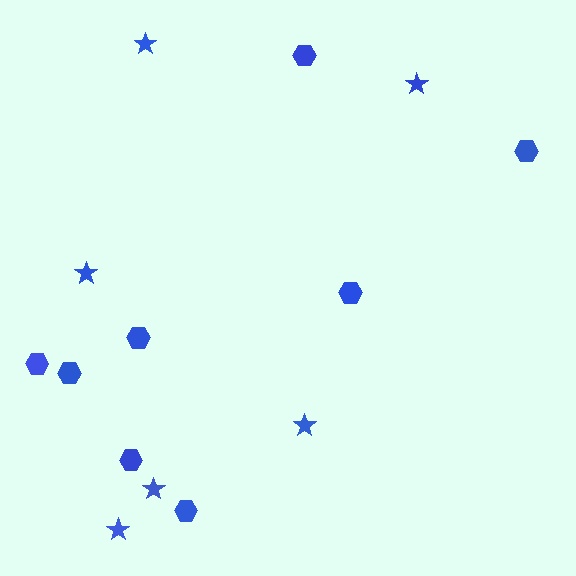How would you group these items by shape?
There are 2 groups: one group of stars (6) and one group of hexagons (8).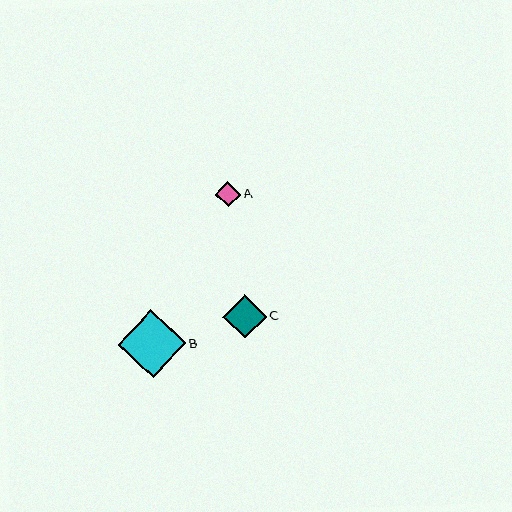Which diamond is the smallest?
Diamond A is the smallest with a size of approximately 25 pixels.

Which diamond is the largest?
Diamond B is the largest with a size of approximately 68 pixels.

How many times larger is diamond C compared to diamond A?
Diamond C is approximately 1.7 times the size of diamond A.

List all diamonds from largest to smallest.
From largest to smallest: B, C, A.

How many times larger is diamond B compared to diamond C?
Diamond B is approximately 1.6 times the size of diamond C.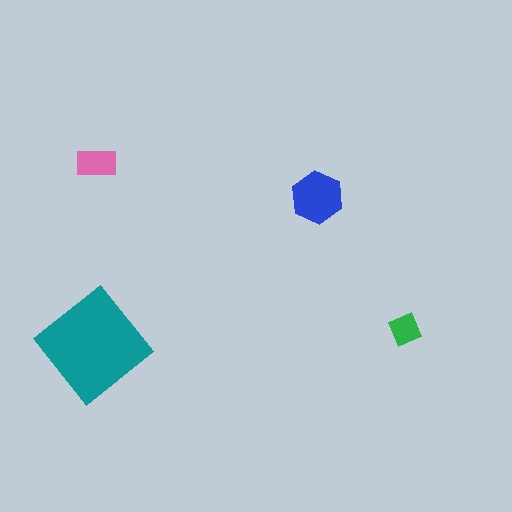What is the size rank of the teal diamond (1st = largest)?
1st.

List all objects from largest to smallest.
The teal diamond, the blue hexagon, the pink rectangle, the green square.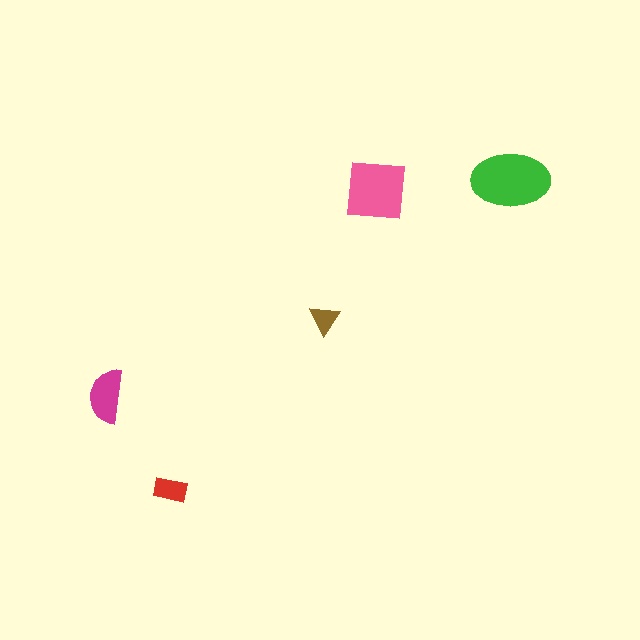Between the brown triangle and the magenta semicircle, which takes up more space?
The magenta semicircle.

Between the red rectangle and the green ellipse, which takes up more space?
The green ellipse.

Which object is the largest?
The green ellipse.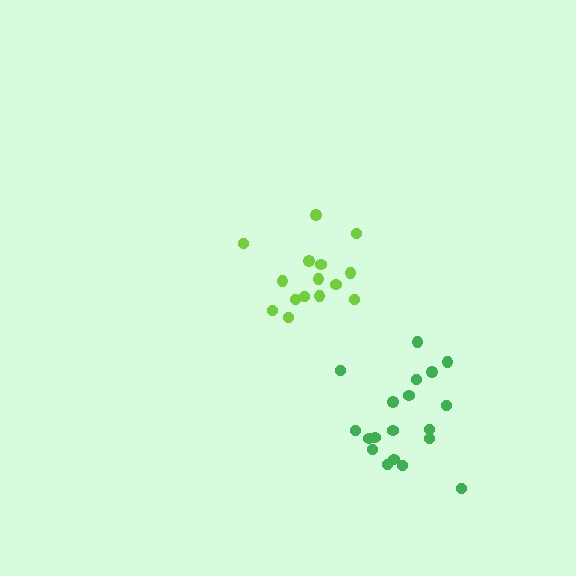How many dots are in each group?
Group 1: 15 dots, Group 2: 19 dots (34 total).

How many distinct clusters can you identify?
There are 2 distinct clusters.